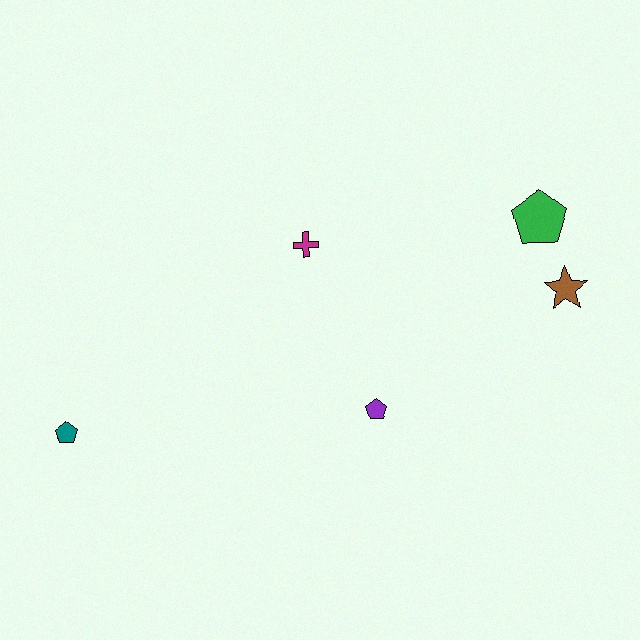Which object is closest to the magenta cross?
The purple pentagon is closest to the magenta cross.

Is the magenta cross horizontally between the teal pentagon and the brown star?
Yes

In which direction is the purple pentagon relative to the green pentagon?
The purple pentagon is below the green pentagon.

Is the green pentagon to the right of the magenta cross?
Yes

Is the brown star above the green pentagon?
No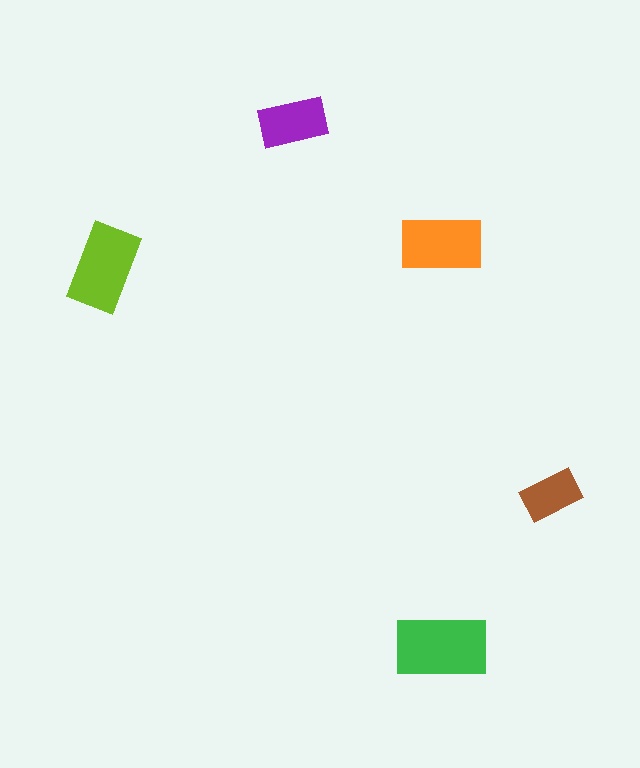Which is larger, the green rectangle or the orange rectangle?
The green one.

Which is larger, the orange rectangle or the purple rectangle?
The orange one.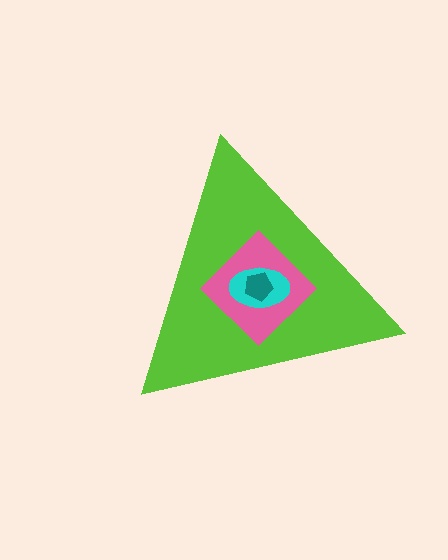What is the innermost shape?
The teal pentagon.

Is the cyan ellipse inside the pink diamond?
Yes.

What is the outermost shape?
The lime triangle.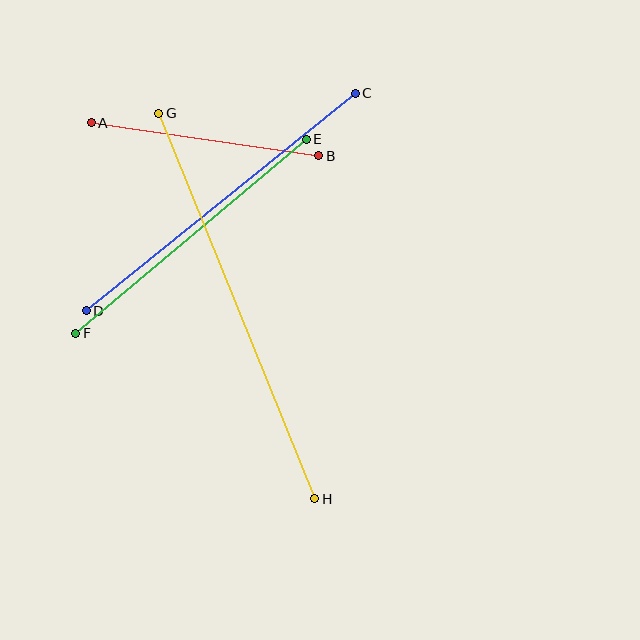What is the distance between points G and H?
The distance is approximately 416 pixels.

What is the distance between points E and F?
The distance is approximately 301 pixels.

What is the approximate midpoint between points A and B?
The midpoint is at approximately (205, 139) pixels.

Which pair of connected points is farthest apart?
Points G and H are farthest apart.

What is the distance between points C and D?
The distance is approximately 346 pixels.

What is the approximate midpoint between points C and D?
The midpoint is at approximately (221, 202) pixels.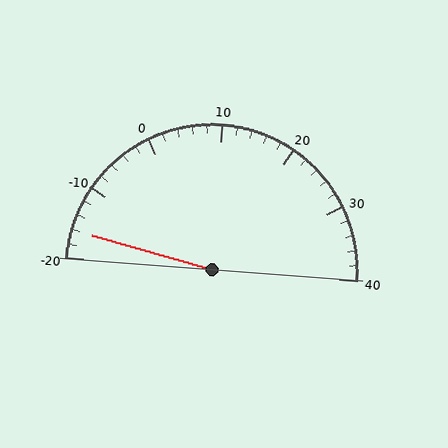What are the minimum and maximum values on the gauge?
The gauge ranges from -20 to 40.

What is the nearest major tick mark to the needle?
The nearest major tick mark is -20.